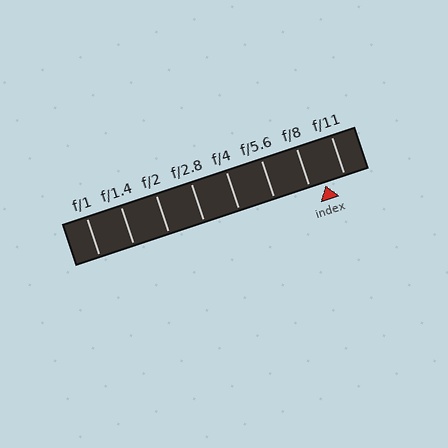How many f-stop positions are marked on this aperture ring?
There are 8 f-stop positions marked.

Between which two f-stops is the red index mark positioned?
The index mark is between f/8 and f/11.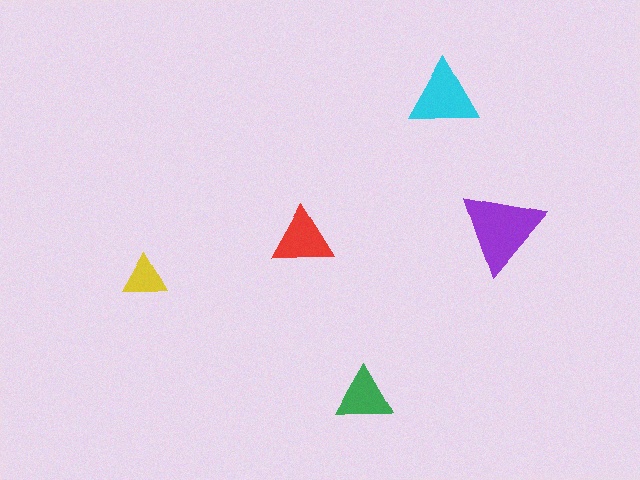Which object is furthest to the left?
The yellow triangle is leftmost.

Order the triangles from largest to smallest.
the purple one, the cyan one, the red one, the green one, the yellow one.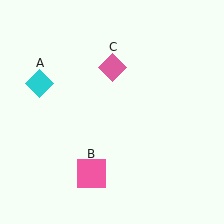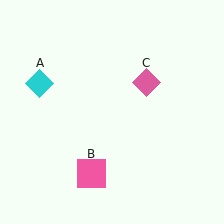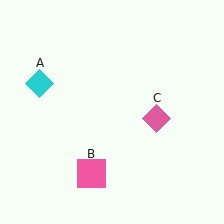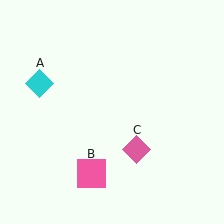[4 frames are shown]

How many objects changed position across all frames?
1 object changed position: pink diamond (object C).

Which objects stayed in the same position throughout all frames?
Cyan diamond (object A) and pink square (object B) remained stationary.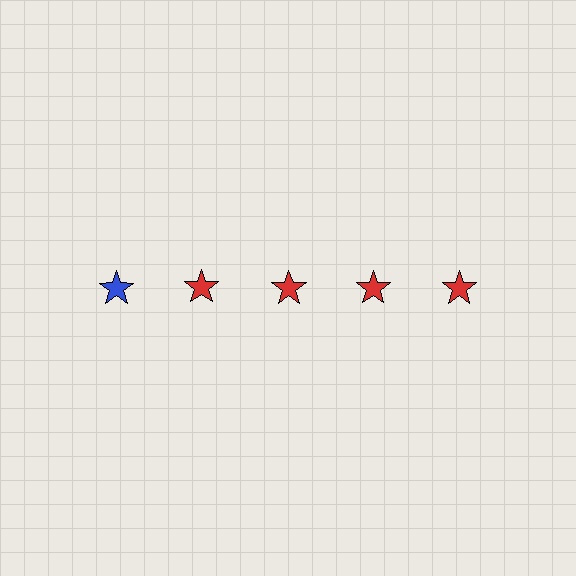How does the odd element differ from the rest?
It has a different color: blue instead of red.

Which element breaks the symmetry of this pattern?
The blue star in the top row, leftmost column breaks the symmetry. All other shapes are red stars.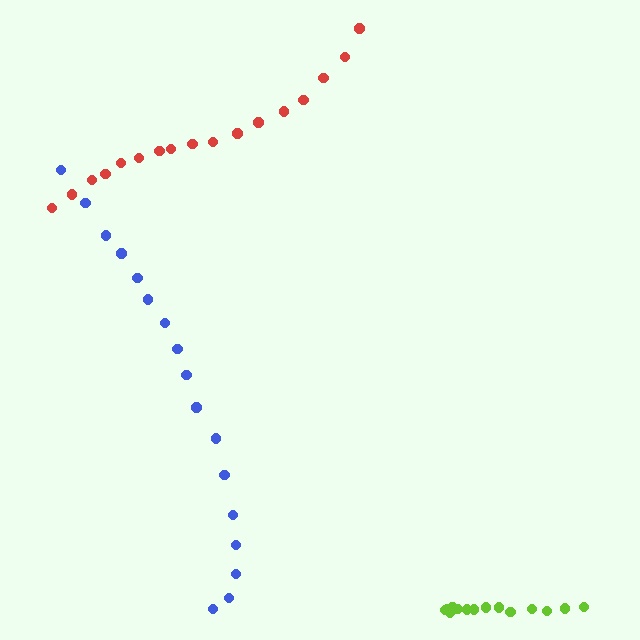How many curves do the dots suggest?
There are 3 distinct paths.